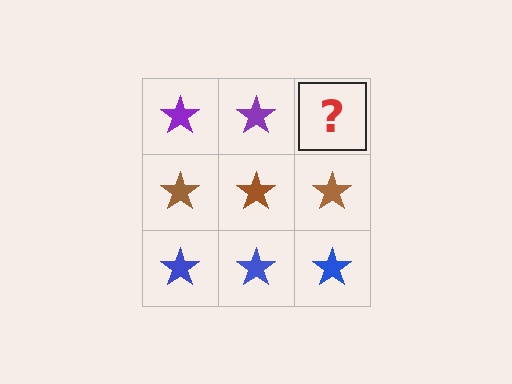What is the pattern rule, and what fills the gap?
The rule is that each row has a consistent color. The gap should be filled with a purple star.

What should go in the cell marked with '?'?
The missing cell should contain a purple star.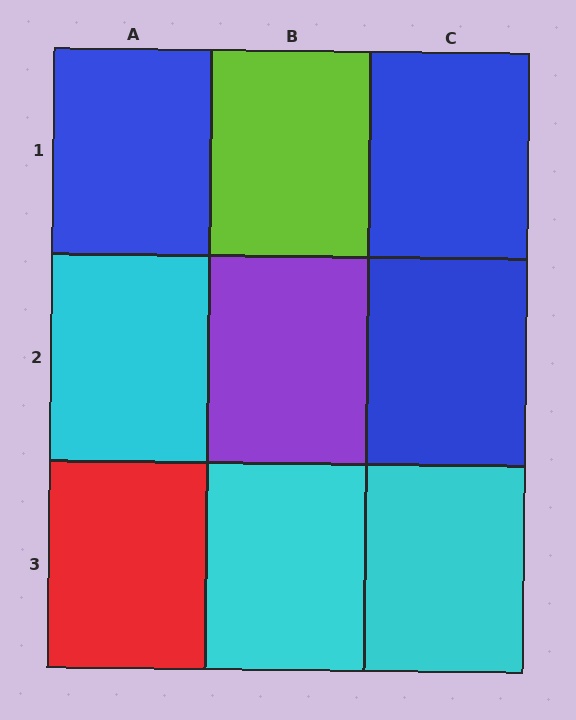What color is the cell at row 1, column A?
Blue.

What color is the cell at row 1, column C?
Blue.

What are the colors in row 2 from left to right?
Cyan, purple, blue.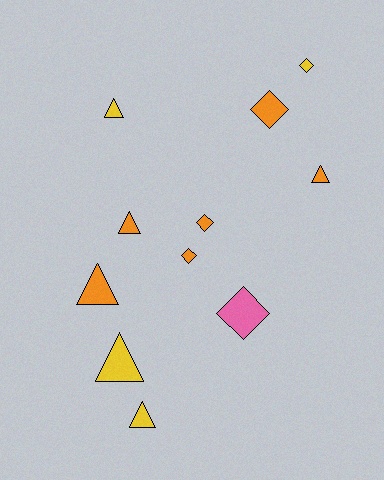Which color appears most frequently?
Orange, with 6 objects.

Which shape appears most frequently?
Triangle, with 6 objects.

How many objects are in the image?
There are 11 objects.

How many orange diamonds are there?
There are 3 orange diamonds.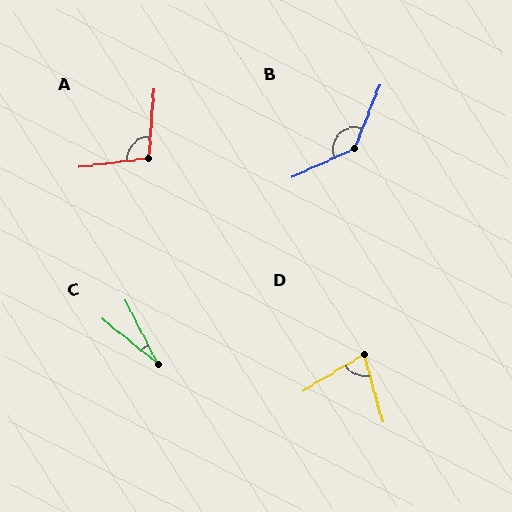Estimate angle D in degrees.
Approximately 75 degrees.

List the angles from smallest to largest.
C (24°), D (75°), A (101°), B (136°).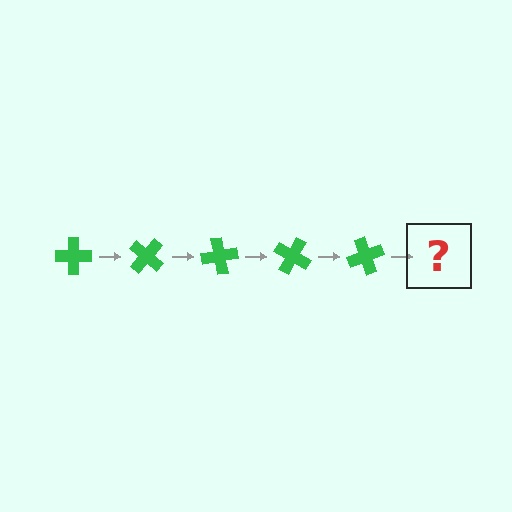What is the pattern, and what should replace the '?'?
The pattern is that the cross rotates 40 degrees each step. The '?' should be a green cross rotated 200 degrees.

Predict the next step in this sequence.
The next step is a green cross rotated 200 degrees.